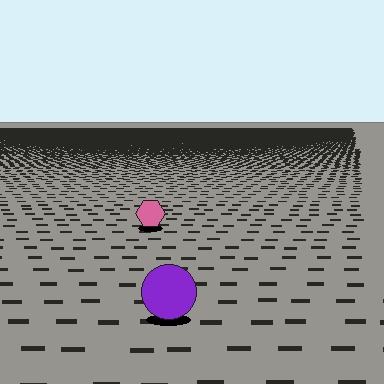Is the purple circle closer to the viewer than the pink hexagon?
Yes. The purple circle is closer — you can tell from the texture gradient: the ground texture is coarser near it.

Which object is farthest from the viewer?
The pink hexagon is farthest from the viewer. It appears smaller and the ground texture around it is denser.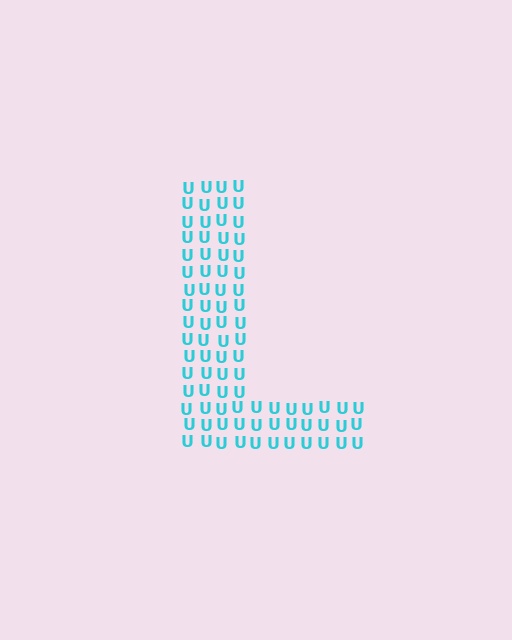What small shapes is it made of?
It is made of small letter U's.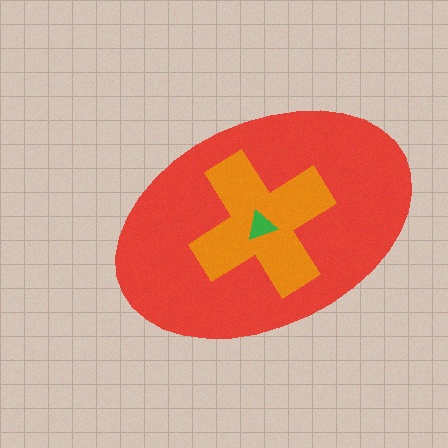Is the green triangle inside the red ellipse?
Yes.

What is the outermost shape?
The red ellipse.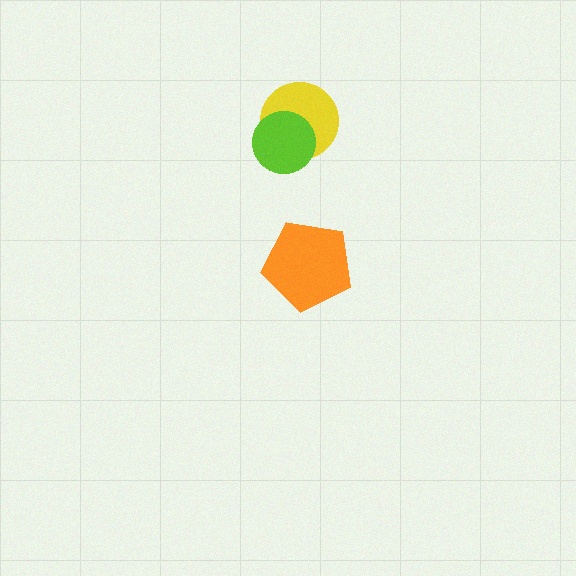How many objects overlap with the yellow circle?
1 object overlaps with the yellow circle.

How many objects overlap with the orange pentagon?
0 objects overlap with the orange pentagon.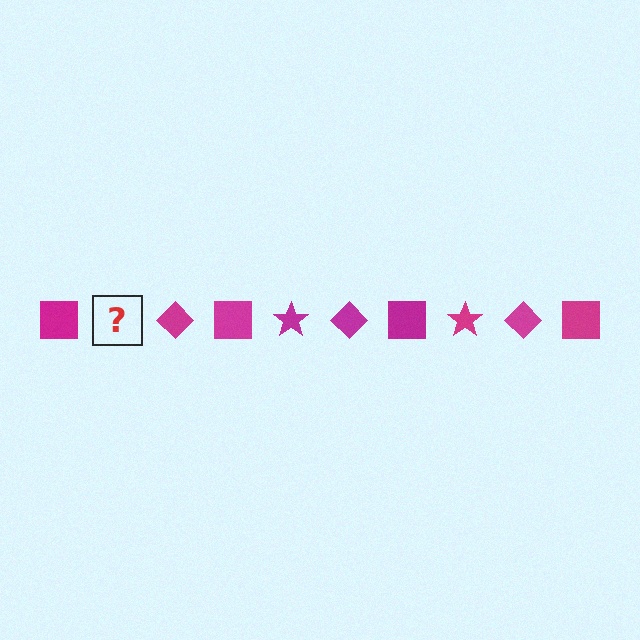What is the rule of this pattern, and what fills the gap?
The rule is that the pattern cycles through square, star, diamond shapes in magenta. The gap should be filled with a magenta star.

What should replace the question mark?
The question mark should be replaced with a magenta star.